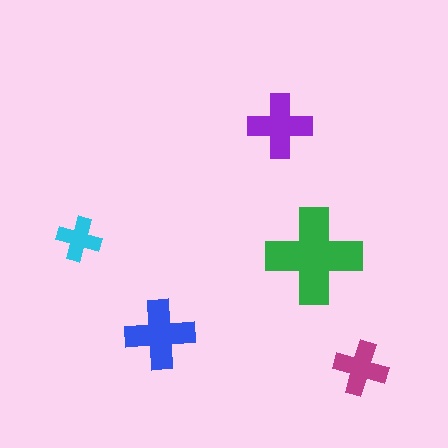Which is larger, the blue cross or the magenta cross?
The blue one.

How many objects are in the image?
There are 5 objects in the image.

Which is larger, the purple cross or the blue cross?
The blue one.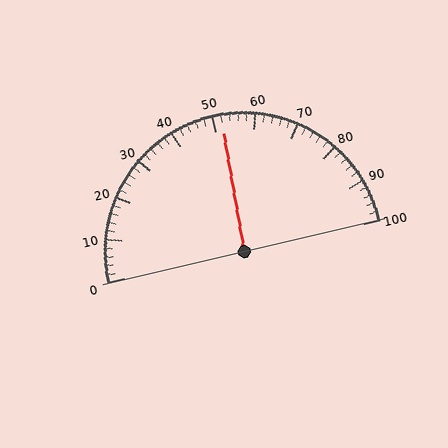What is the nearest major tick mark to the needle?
The nearest major tick mark is 50.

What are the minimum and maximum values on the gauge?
The gauge ranges from 0 to 100.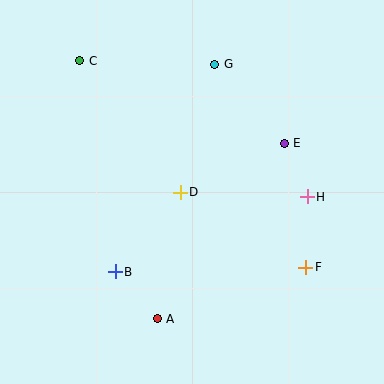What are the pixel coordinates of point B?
Point B is at (115, 272).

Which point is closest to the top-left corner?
Point C is closest to the top-left corner.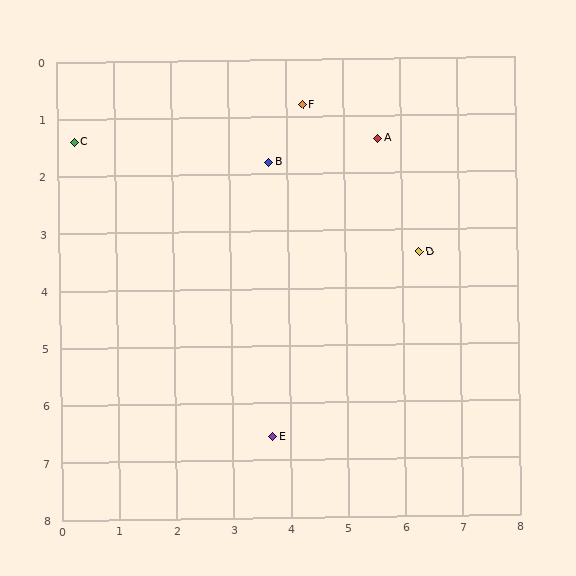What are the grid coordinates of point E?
Point E is at approximately (3.7, 6.6).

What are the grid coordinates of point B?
Point B is at approximately (3.7, 1.8).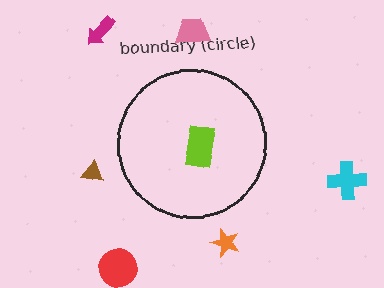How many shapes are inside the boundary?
1 inside, 6 outside.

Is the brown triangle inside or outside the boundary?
Outside.